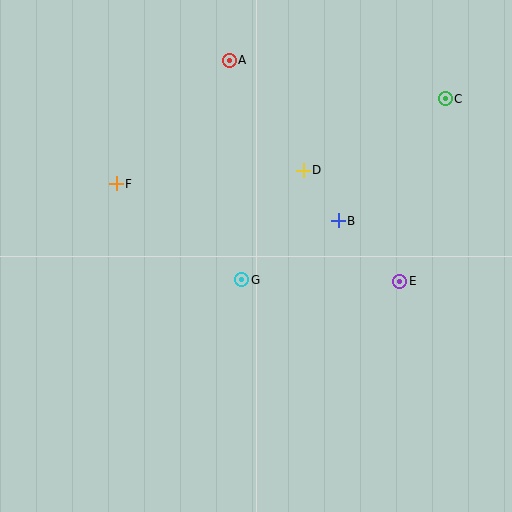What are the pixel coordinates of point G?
Point G is at (242, 280).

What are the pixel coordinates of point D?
Point D is at (303, 170).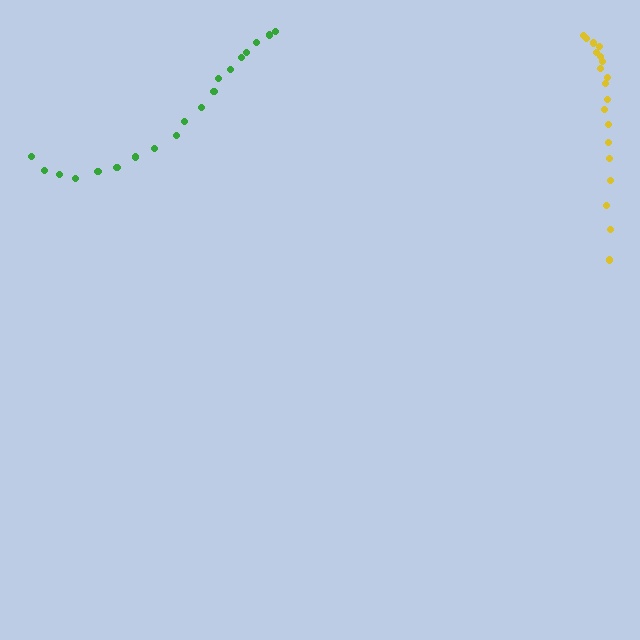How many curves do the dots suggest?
There are 2 distinct paths.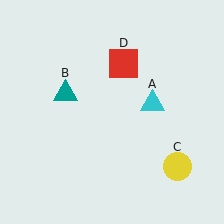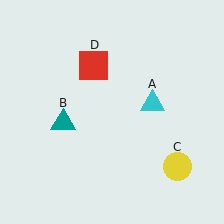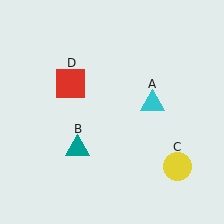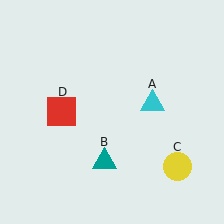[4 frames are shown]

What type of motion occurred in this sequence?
The teal triangle (object B), red square (object D) rotated counterclockwise around the center of the scene.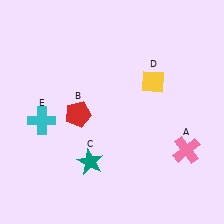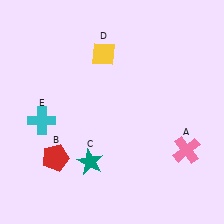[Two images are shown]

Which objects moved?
The objects that moved are: the red pentagon (B), the yellow diamond (D).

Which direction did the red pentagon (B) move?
The red pentagon (B) moved down.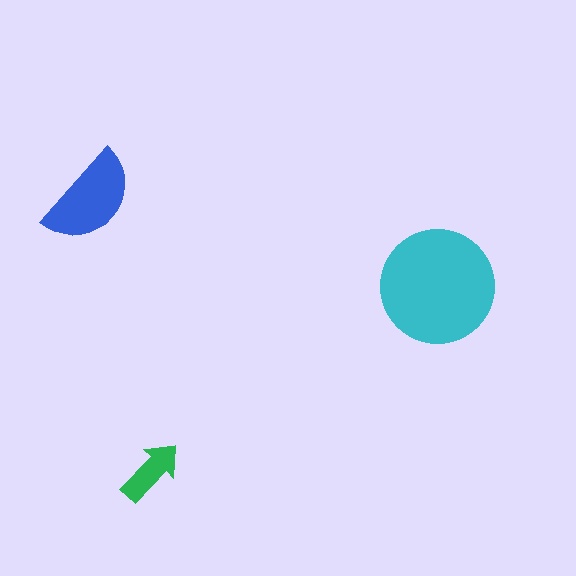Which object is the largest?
The cyan circle.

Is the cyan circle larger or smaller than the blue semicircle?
Larger.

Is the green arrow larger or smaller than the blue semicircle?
Smaller.